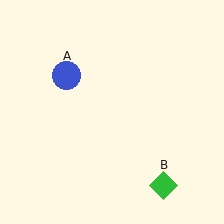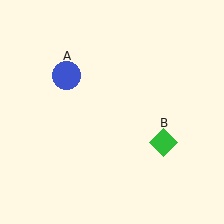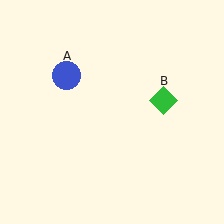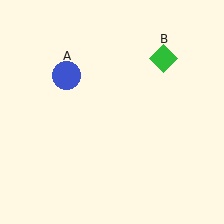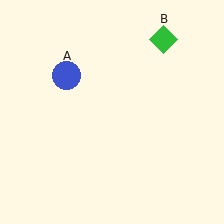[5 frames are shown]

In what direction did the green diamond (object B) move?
The green diamond (object B) moved up.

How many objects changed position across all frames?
1 object changed position: green diamond (object B).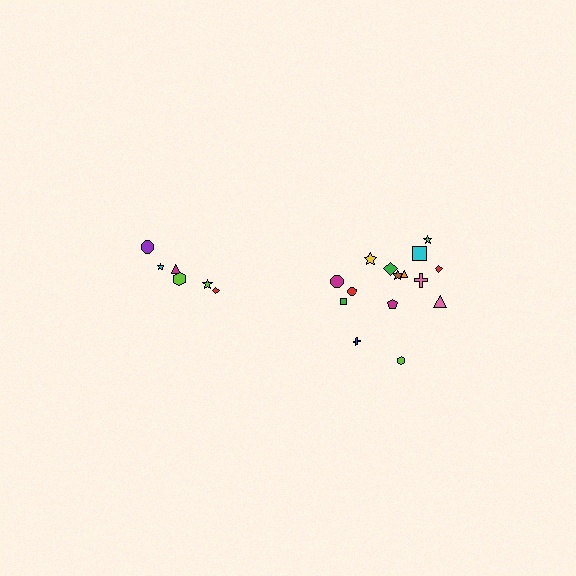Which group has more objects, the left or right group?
The right group.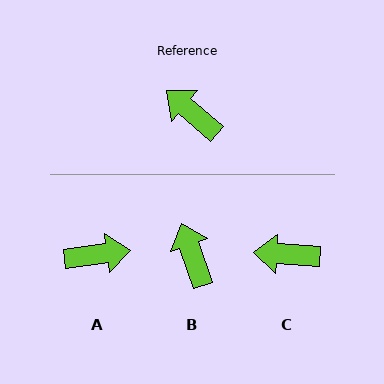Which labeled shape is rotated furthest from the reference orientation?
A, about 132 degrees away.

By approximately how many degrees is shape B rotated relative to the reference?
Approximately 30 degrees clockwise.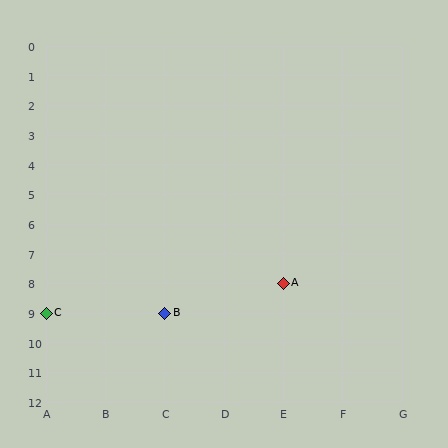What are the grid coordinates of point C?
Point C is at grid coordinates (A, 9).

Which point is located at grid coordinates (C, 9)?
Point B is at (C, 9).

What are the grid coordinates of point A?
Point A is at grid coordinates (E, 8).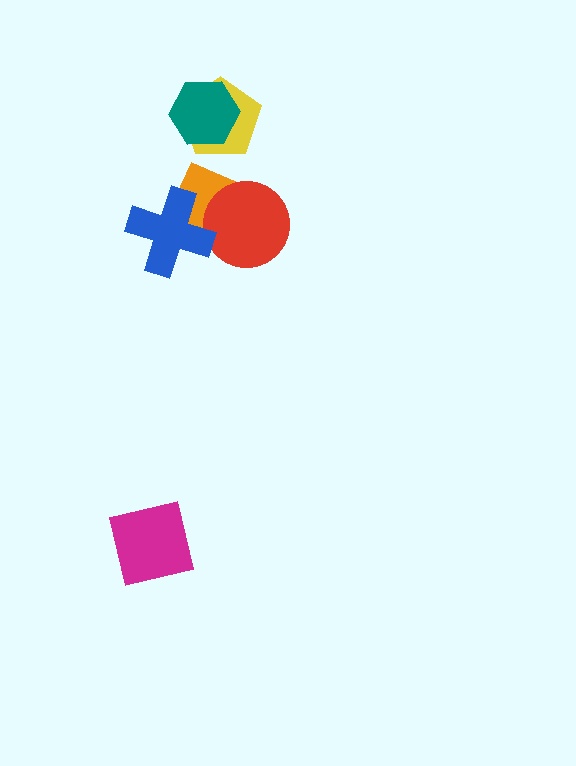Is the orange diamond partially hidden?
Yes, it is partially covered by another shape.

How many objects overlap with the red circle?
2 objects overlap with the red circle.